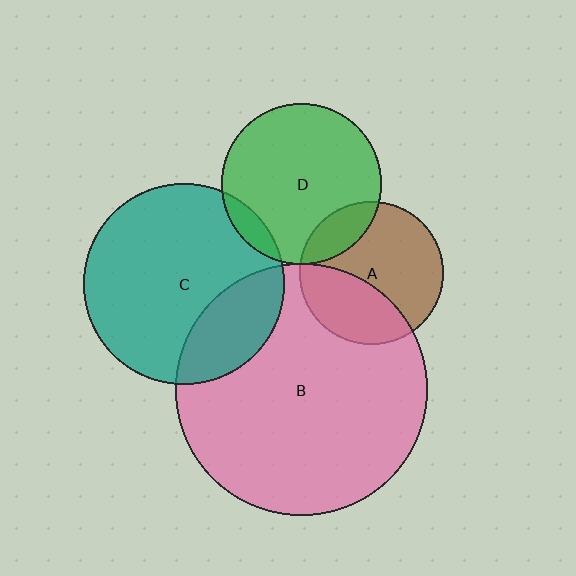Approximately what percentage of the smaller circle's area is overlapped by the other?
Approximately 15%.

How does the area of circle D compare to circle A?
Approximately 1.3 times.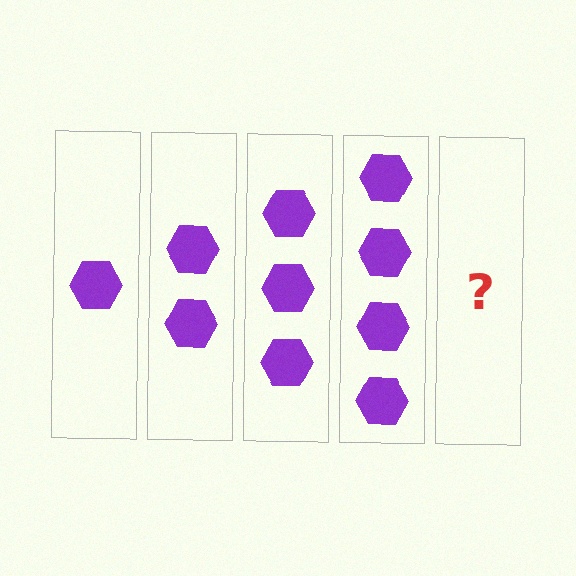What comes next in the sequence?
The next element should be 5 hexagons.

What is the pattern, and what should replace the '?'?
The pattern is that each step adds one more hexagon. The '?' should be 5 hexagons.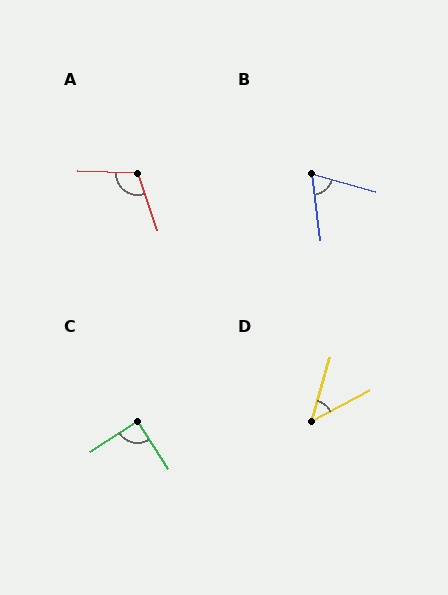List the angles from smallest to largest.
D (46°), B (67°), C (90°), A (111°).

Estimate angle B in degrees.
Approximately 67 degrees.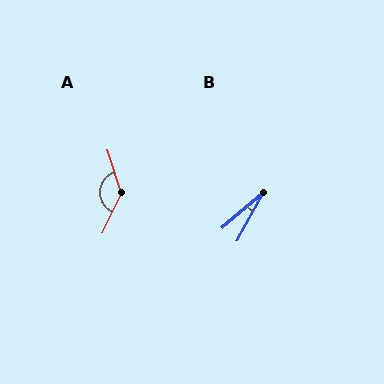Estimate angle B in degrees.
Approximately 20 degrees.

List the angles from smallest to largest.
B (20°), A (137°).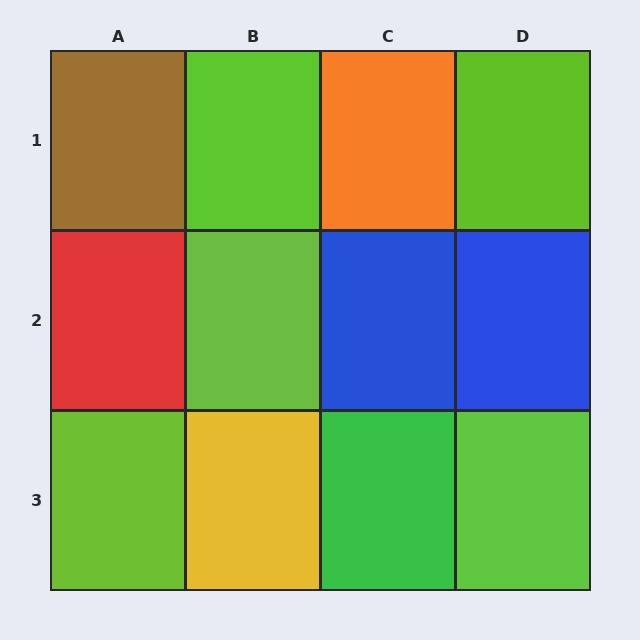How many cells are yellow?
1 cell is yellow.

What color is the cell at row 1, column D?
Lime.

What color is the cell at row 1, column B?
Lime.